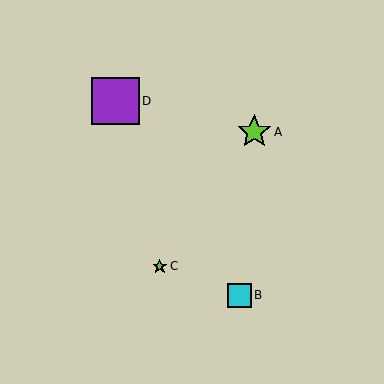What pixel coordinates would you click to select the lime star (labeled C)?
Click at (160, 266) to select the lime star C.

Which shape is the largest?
The purple square (labeled D) is the largest.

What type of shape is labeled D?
Shape D is a purple square.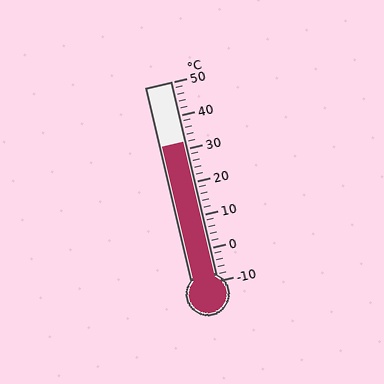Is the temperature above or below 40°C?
The temperature is below 40°C.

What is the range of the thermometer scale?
The thermometer scale ranges from -10°C to 50°C.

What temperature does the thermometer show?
The thermometer shows approximately 32°C.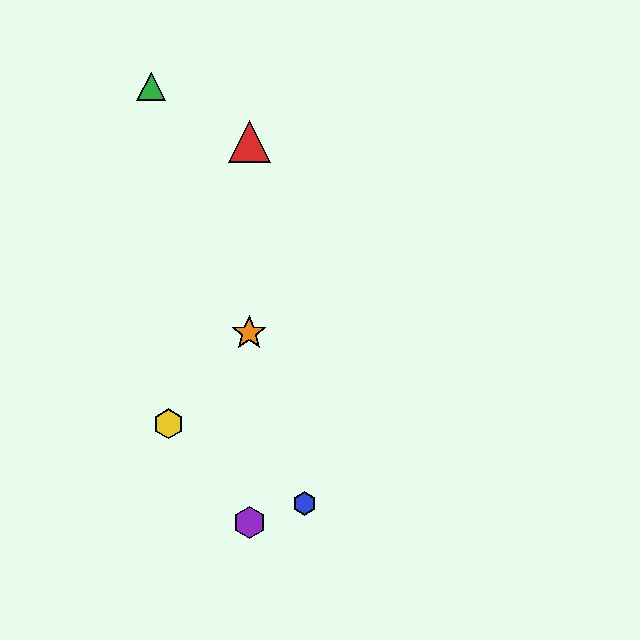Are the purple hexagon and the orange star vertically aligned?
Yes, both are at x≈249.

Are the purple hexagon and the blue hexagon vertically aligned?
No, the purple hexagon is at x≈249 and the blue hexagon is at x≈304.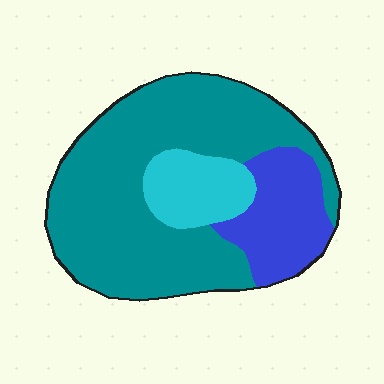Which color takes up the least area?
Cyan, at roughly 15%.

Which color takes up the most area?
Teal, at roughly 65%.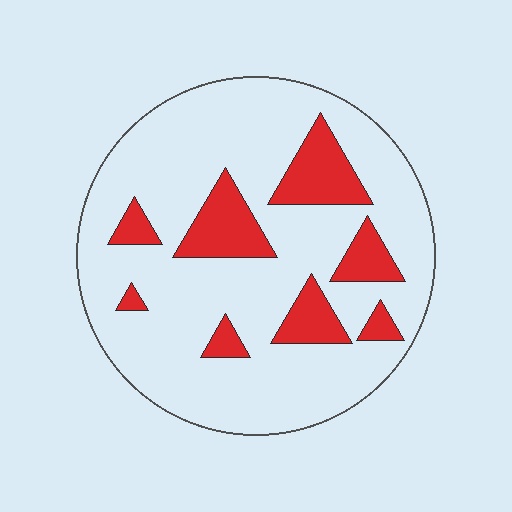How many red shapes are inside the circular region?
8.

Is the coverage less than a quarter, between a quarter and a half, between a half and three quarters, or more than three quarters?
Less than a quarter.